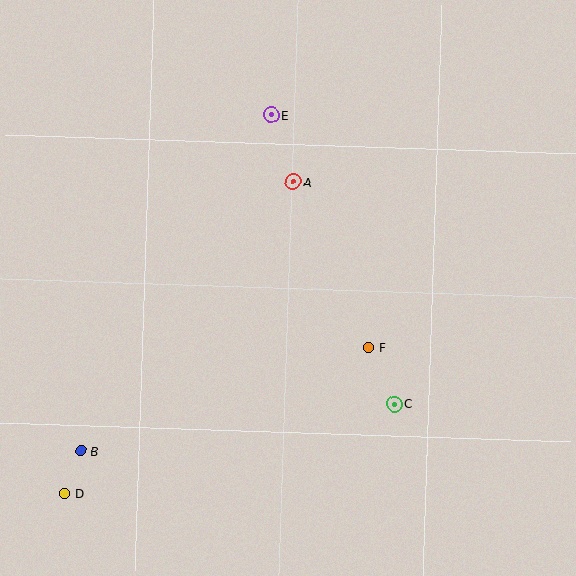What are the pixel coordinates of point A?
Point A is at (293, 182).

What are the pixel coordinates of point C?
Point C is at (394, 404).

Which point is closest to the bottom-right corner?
Point C is closest to the bottom-right corner.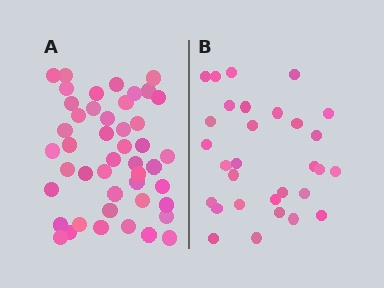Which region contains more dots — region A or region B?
Region A (the left region) has more dots.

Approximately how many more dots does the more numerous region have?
Region A has approximately 15 more dots than region B.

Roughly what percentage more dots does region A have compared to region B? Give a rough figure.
About 55% more.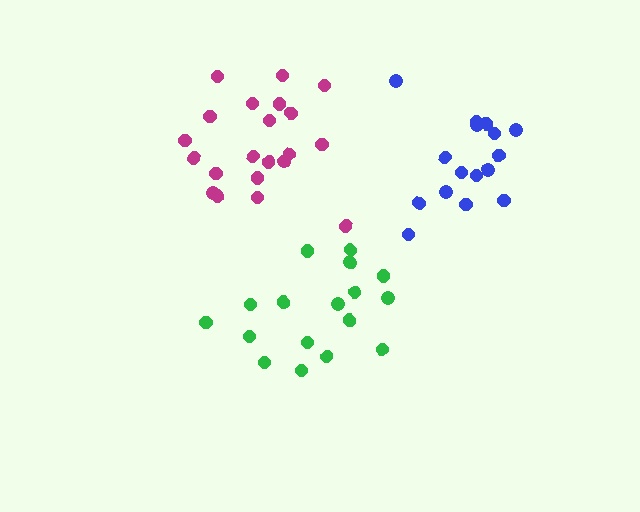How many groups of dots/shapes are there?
There are 3 groups.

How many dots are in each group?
Group 1: 16 dots, Group 2: 17 dots, Group 3: 21 dots (54 total).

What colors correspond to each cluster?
The clusters are colored: blue, green, magenta.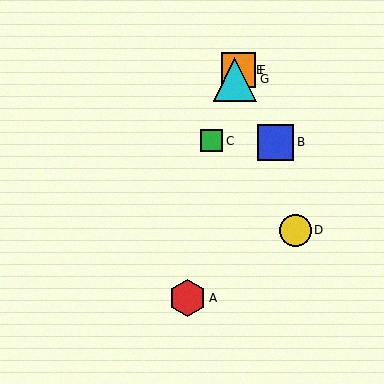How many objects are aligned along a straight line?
4 objects (C, E, F, G) are aligned along a straight line.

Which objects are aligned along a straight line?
Objects C, E, F, G are aligned along a straight line.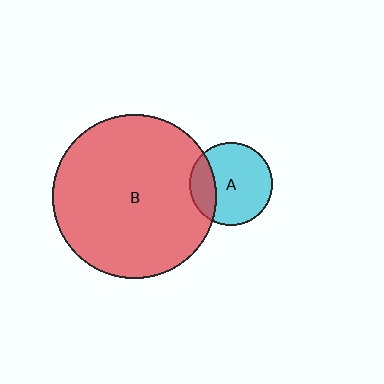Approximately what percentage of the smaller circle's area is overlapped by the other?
Approximately 25%.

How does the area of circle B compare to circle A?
Approximately 3.9 times.